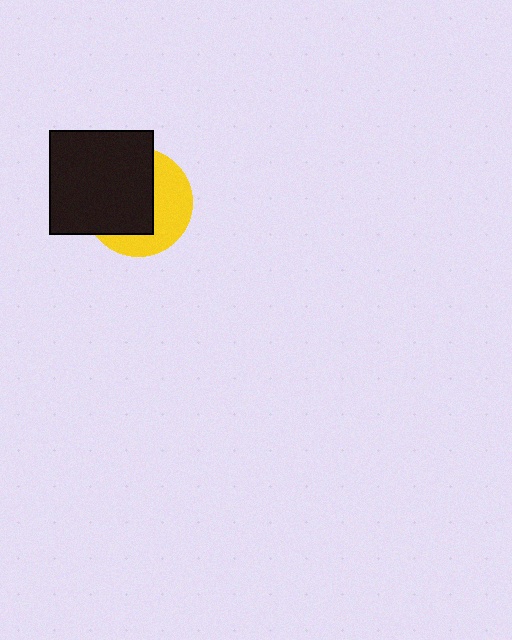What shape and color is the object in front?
The object in front is a black square.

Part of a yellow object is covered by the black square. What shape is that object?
It is a circle.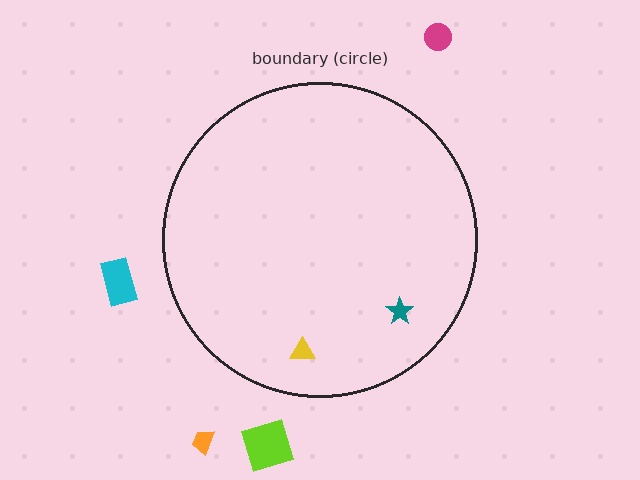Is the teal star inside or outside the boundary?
Inside.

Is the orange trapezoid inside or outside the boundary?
Outside.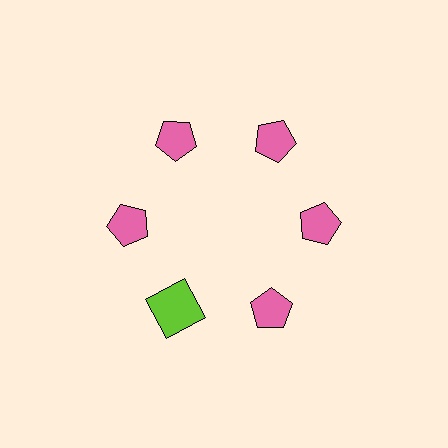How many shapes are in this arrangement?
There are 6 shapes arranged in a ring pattern.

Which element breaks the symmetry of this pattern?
The lime square at roughly the 7 o'clock position breaks the symmetry. All other shapes are pink pentagons.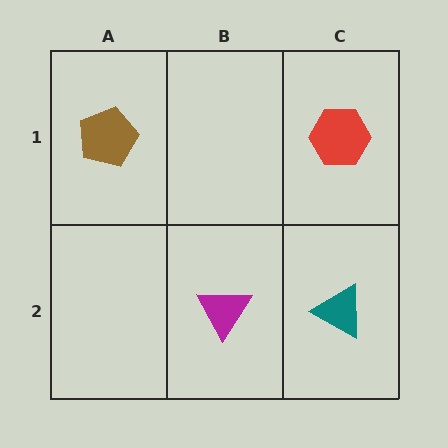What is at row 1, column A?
A brown pentagon.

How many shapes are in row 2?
2 shapes.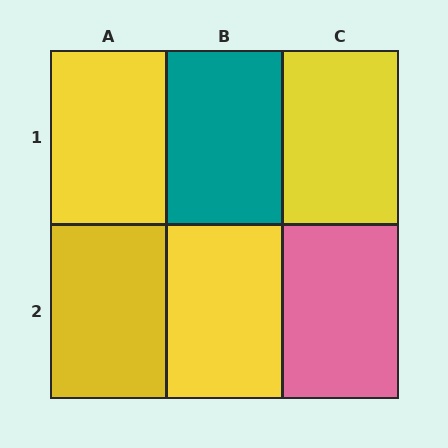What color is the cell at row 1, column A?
Yellow.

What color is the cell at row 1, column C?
Yellow.